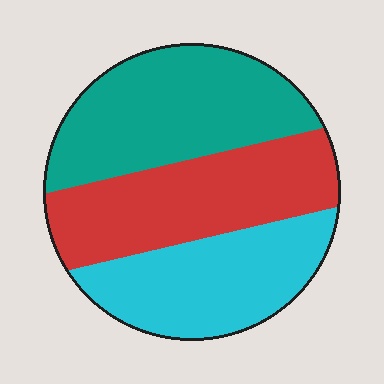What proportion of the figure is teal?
Teal covers 36% of the figure.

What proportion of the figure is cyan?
Cyan takes up about one third (1/3) of the figure.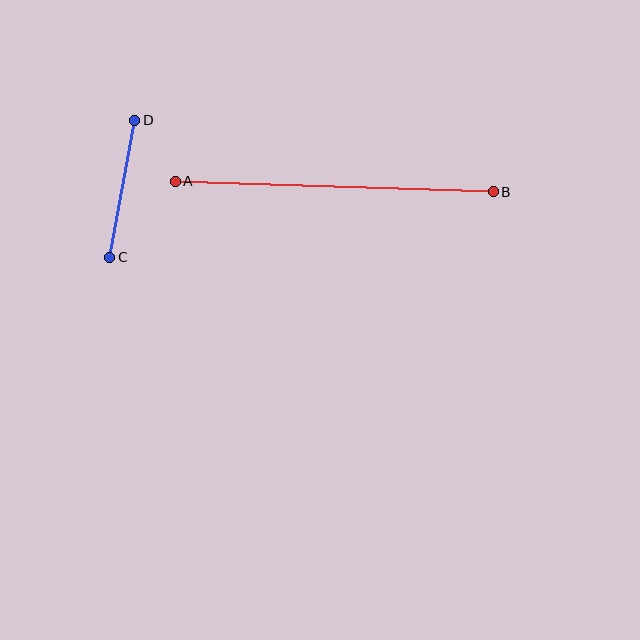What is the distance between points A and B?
The distance is approximately 318 pixels.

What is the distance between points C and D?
The distance is approximately 139 pixels.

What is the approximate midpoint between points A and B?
The midpoint is at approximately (334, 186) pixels.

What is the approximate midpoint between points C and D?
The midpoint is at approximately (122, 189) pixels.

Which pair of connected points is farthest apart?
Points A and B are farthest apart.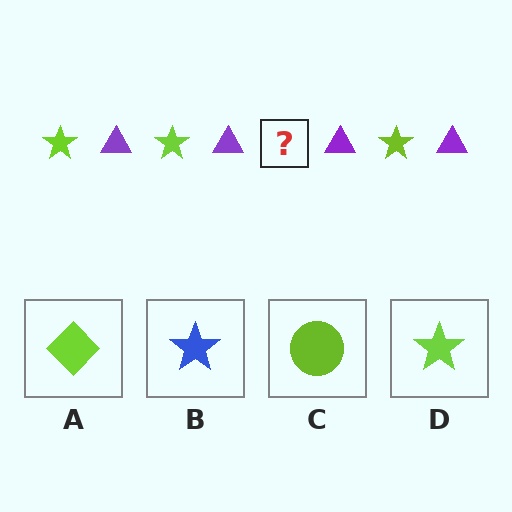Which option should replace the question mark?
Option D.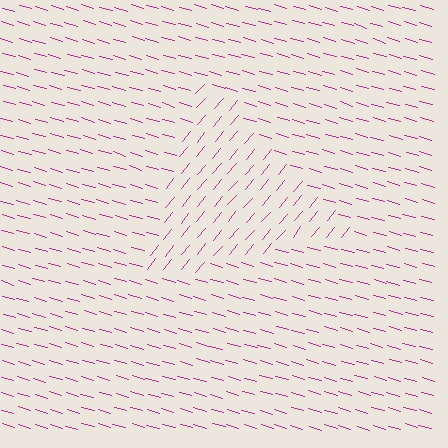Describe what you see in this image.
The image is filled with small magenta line segments. A triangle region in the image has lines oriented differently from the surrounding lines, creating a visible texture boundary.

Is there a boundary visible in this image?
Yes, there is a texture boundary formed by a change in line orientation.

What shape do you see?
I see a triangle.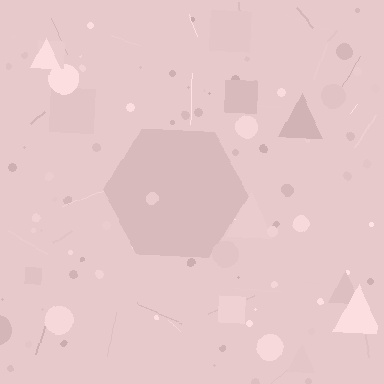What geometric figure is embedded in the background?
A hexagon is embedded in the background.